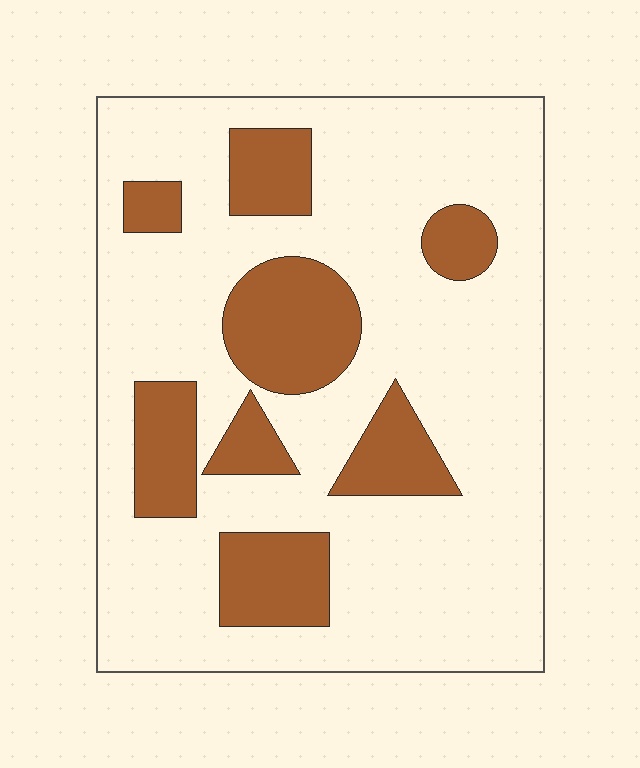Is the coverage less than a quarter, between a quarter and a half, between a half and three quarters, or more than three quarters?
Less than a quarter.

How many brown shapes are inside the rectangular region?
8.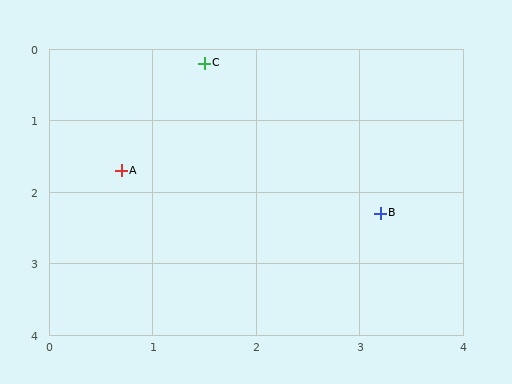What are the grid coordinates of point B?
Point B is at approximately (3.2, 2.3).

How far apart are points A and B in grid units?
Points A and B are about 2.6 grid units apart.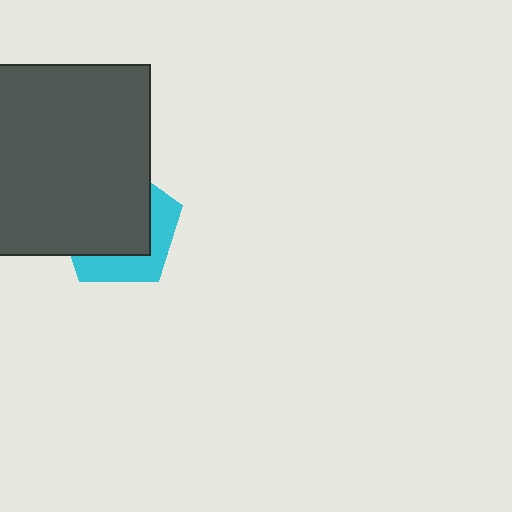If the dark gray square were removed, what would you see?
You would see the complete cyan pentagon.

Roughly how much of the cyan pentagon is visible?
A small part of it is visible (roughly 35%).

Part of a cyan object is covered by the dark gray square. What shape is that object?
It is a pentagon.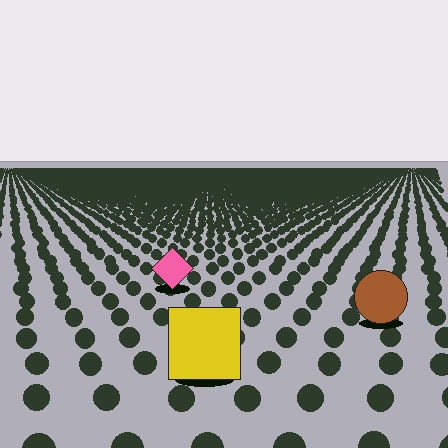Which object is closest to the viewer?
The yellow square is closest. The texture marks near it are larger and more spread out.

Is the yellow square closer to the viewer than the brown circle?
Yes. The yellow square is closer — you can tell from the texture gradient: the ground texture is coarser near it.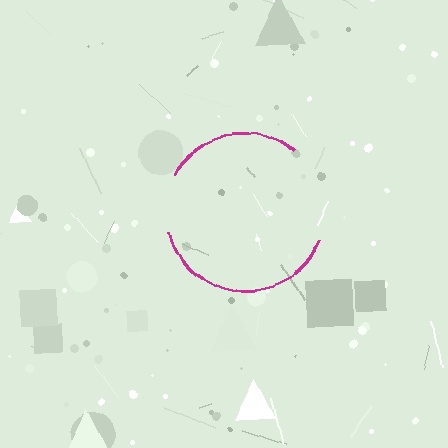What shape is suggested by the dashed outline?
The dashed outline suggests a circle.